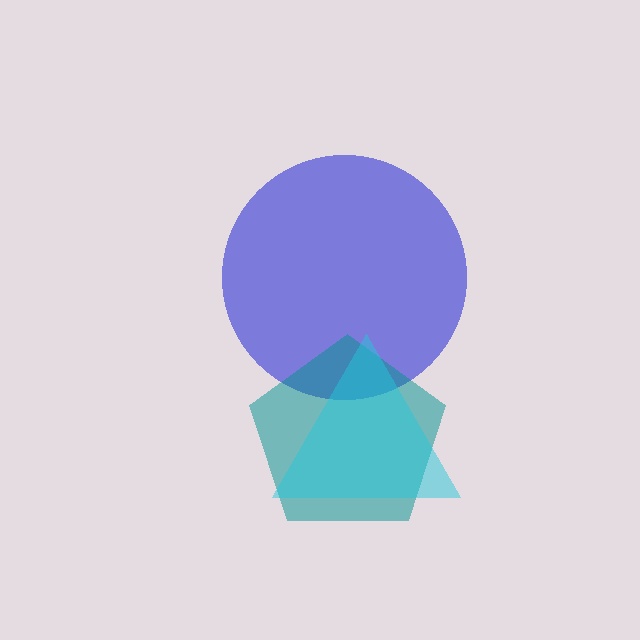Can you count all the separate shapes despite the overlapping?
Yes, there are 3 separate shapes.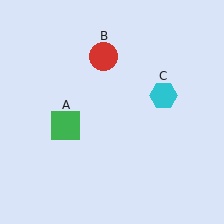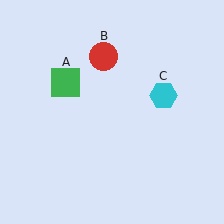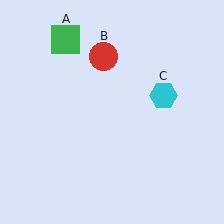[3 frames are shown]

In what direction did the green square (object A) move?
The green square (object A) moved up.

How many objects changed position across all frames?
1 object changed position: green square (object A).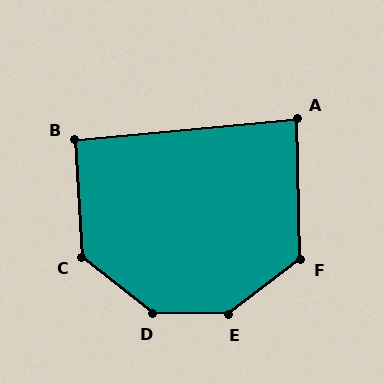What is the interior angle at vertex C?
Approximately 132 degrees (obtuse).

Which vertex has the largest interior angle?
D, at approximately 142 degrees.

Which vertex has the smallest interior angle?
A, at approximately 86 degrees.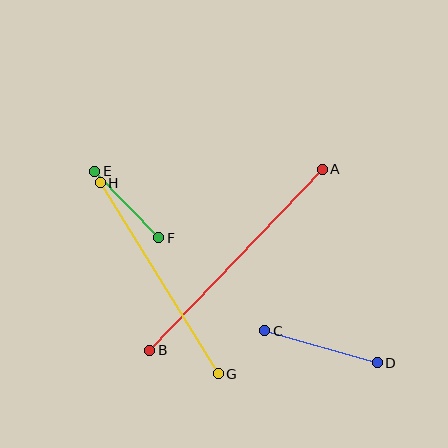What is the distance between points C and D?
The distance is approximately 117 pixels.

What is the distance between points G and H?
The distance is approximately 225 pixels.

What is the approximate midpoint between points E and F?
The midpoint is at approximately (127, 205) pixels.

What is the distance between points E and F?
The distance is approximately 92 pixels.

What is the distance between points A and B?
The distance is approximately 250 pixels.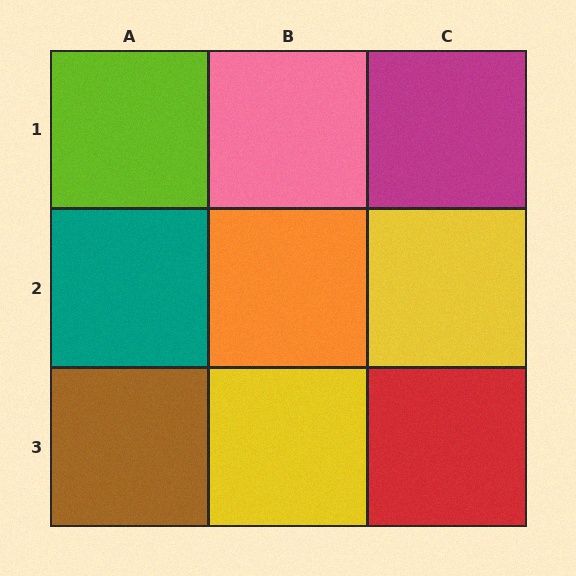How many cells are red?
1 cell is red.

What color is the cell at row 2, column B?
Orange.